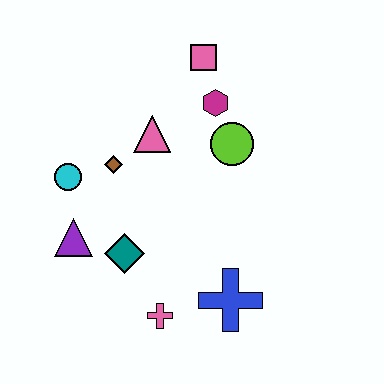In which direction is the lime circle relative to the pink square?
The lime circle is below the pink square.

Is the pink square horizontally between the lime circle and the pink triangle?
Yes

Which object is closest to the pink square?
The magenta hexagon is closest to the pink square.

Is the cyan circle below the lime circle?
Yes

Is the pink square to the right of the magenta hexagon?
No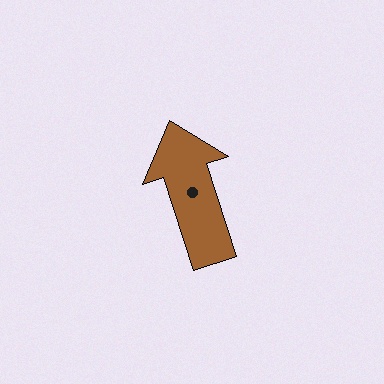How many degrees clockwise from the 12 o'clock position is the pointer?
Approximately 342 degrees.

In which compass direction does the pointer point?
North.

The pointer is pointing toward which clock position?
Roughly 11 o'clock.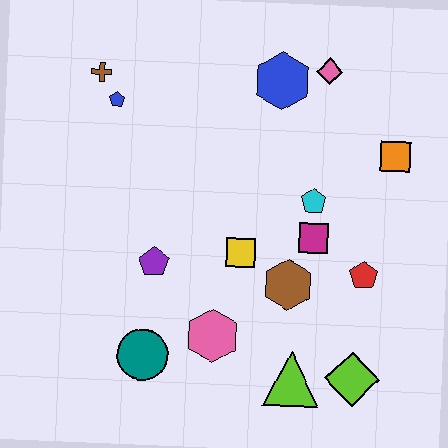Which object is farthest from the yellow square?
The brown cross is farthest from the yellow square.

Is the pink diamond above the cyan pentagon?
Yes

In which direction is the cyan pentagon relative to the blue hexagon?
The cyan pentagon is below the blue hexagon.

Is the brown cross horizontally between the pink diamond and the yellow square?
No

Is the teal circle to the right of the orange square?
No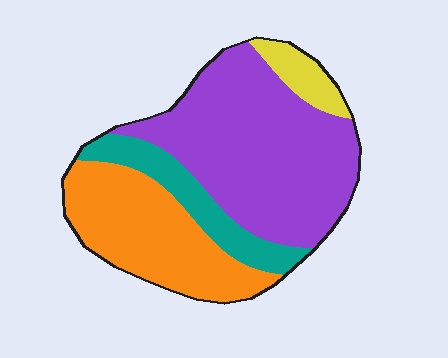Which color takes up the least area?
Yellow, at roughly 5%.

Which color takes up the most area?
Purple, at roughly 50%.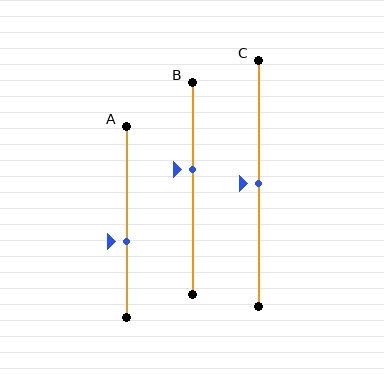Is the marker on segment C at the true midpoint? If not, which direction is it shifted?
Yes, the marker on segment C is at the true midpoint.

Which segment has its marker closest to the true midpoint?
Segment C has its marker closest to the true midpoint.